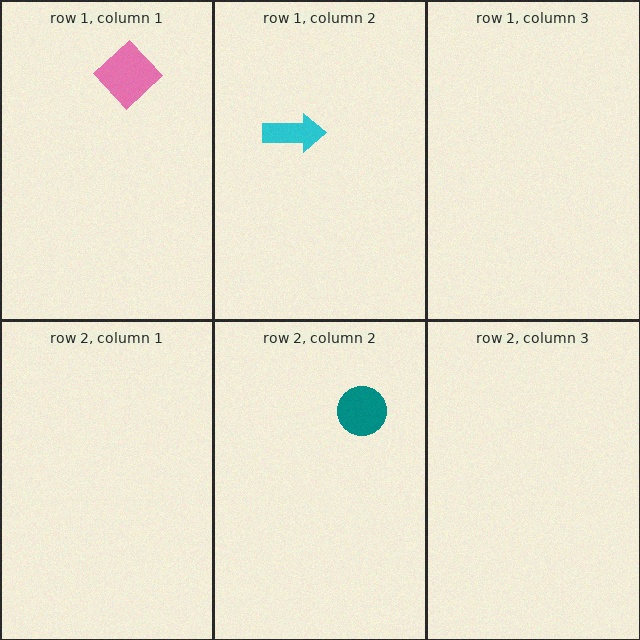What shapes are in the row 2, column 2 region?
The teal circle.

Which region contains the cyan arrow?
The row 1, column 2 region.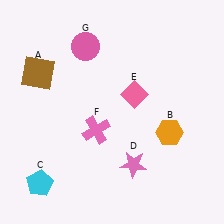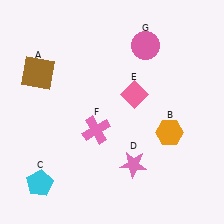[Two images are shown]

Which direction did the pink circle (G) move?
The pink circle (G) moved right.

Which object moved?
The pink circle (G) moved right.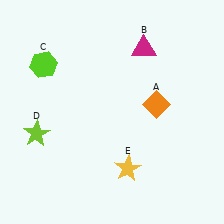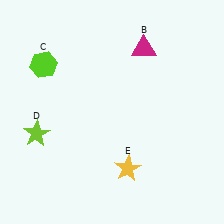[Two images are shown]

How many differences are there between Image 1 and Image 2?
There is 1 difference between the two images.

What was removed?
The orange diamond (A) was removed in Image 2.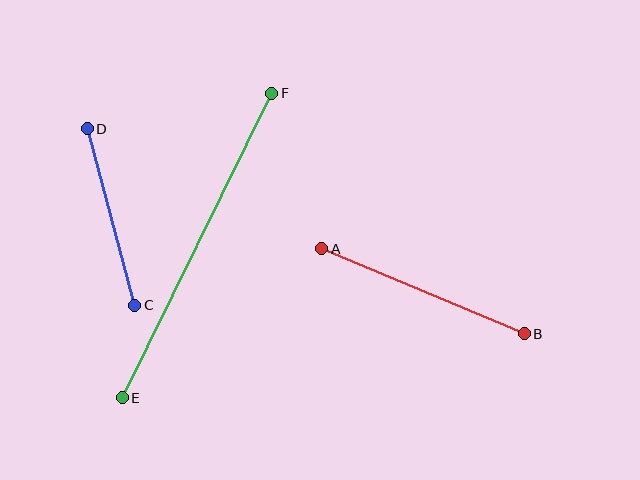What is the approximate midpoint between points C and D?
The midpoint is at approximately (111, 217) pixels.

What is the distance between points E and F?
The distance is approximately 339 pixels.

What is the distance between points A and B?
The distance is approximately 220 pixels.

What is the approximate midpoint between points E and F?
The midpoint is at approximately (197, 246) pixels.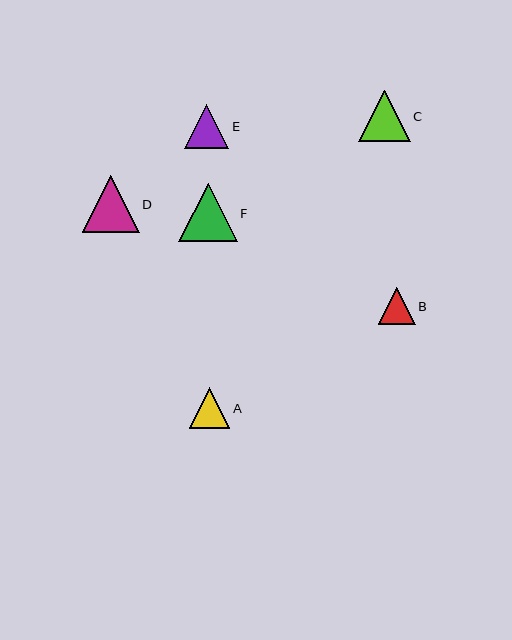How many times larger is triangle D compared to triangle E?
Triangle D is approximately 1.3 times the size of triangle E.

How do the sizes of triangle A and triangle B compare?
Triangle A and triangle B are approximately the same size.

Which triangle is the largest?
Triangle F is the largest with a size of approximately 59 pixels.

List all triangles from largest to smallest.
From largest to smallest: F, D, C, E, A, B.